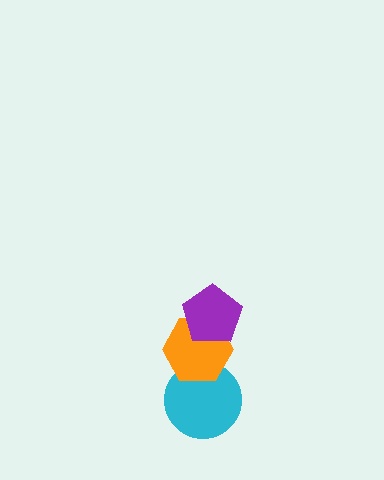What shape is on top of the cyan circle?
The orange hexagon is on top of the cyan circle.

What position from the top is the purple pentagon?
The purple pentagon is 1st from the top.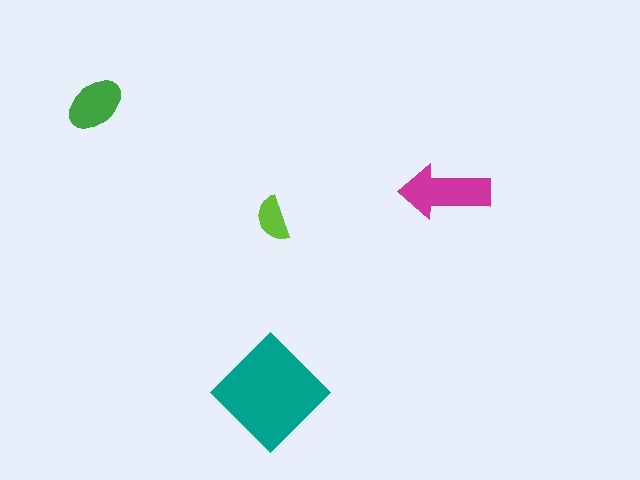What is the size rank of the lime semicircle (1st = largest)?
4th.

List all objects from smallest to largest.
The lime semicircle, the green ellipse, the magenta arrow, the teal diamond.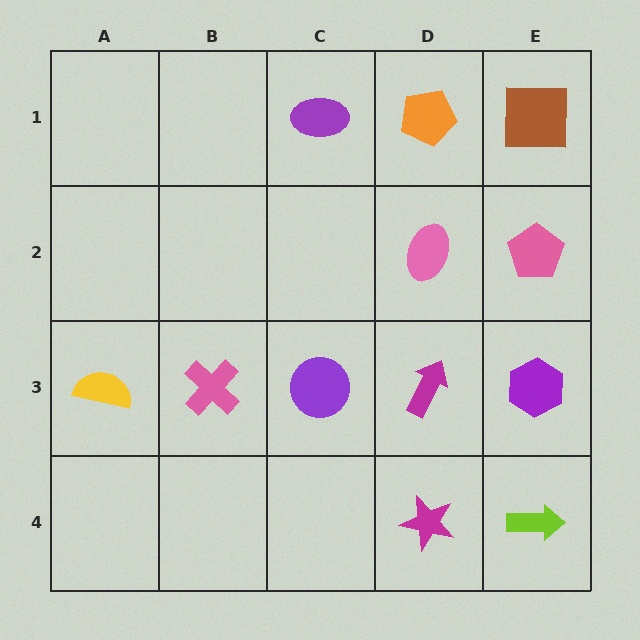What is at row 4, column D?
A magenta star.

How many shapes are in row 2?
2 shapes.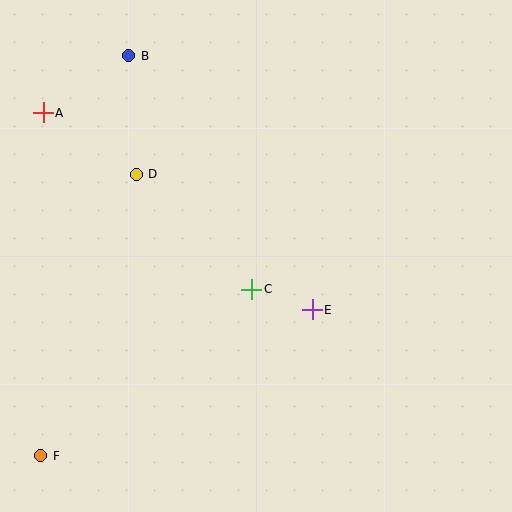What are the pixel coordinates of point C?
Point C is at (252, 289).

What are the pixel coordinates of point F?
Point F is at (41, 456).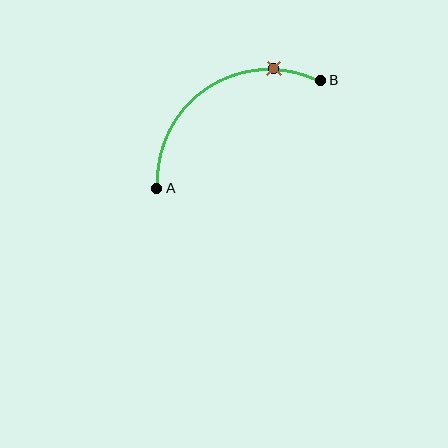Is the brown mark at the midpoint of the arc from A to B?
No. The brown mark lies on the arc but is closer to endpoint B. The arc midpoint would be at the point on the curve equidistant along the arc from both A and B.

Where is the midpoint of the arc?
The arc midpoint is the point on the curve farthest from the straight line joining A and B. It sits above that line.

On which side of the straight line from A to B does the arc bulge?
The arc bulges above the straight line connecting A and B.